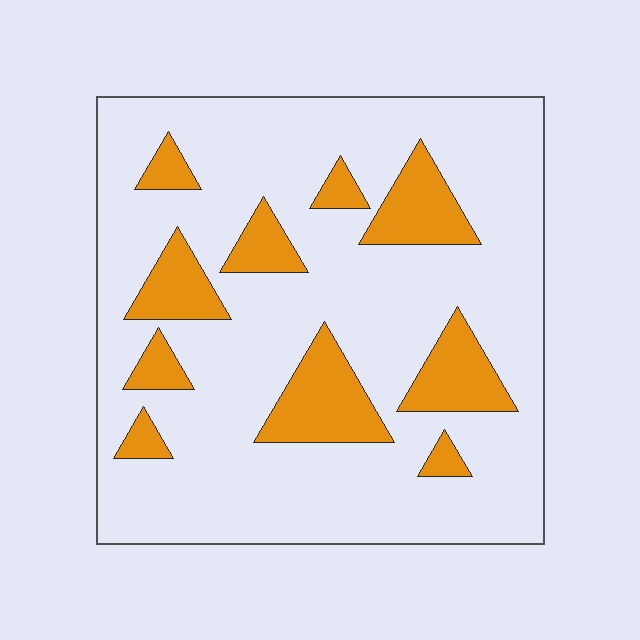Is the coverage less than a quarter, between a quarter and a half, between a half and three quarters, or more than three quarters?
Less than a quarter.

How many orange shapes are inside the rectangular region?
10.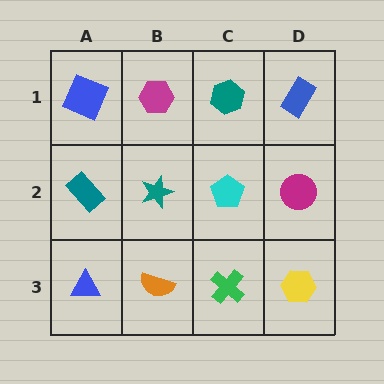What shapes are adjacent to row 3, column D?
A magenta circle (row 2, column D), a green cross (row 3, column C).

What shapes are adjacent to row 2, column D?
A blue rectangle (row 1, column D), a yellow hexagon (row 3, column D), a cyan pentagon (row 2, column C).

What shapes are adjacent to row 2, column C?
A teal hexagon (row 1, column C), a green cross (row 3, column C), a teal star (row 2, column B), a magenta circle (row 2, column D).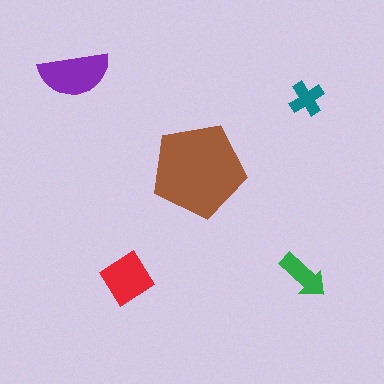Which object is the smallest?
The teal cross.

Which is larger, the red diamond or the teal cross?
The red diamond.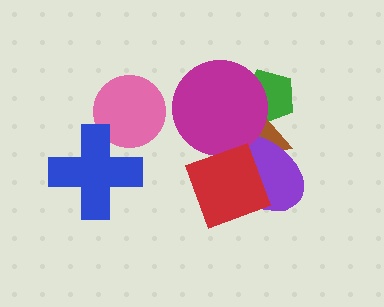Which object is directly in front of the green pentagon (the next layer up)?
The brown triangle is directly in front of the green pentagon.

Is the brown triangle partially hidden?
Yes, it is partially covered by another shape.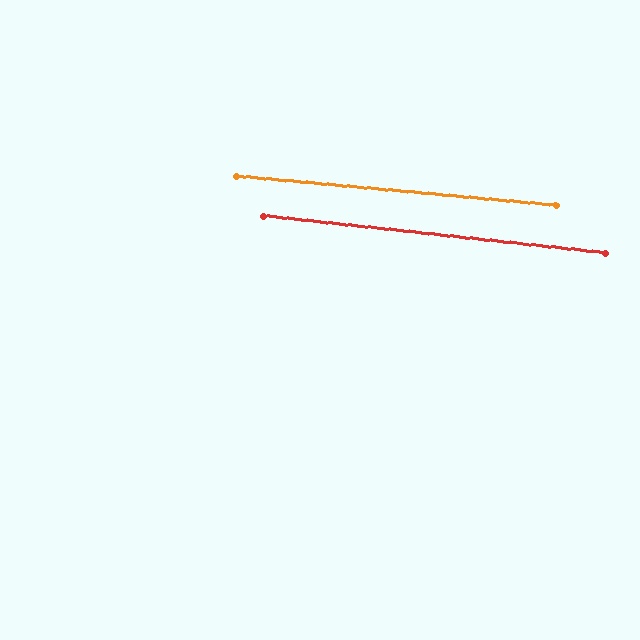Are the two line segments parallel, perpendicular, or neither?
Parallel — their directions differ by only 1.0°.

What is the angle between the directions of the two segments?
Approximately 1 degree.